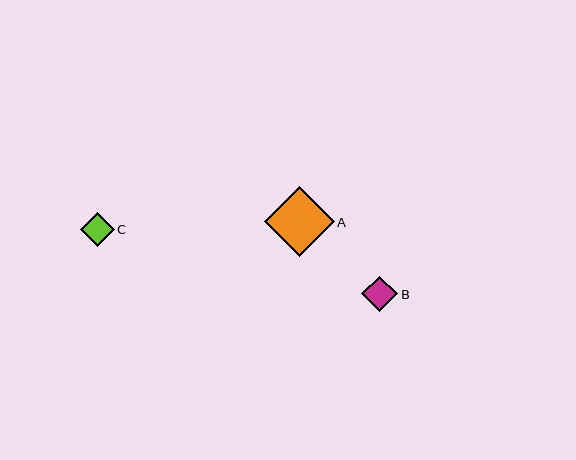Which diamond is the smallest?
Diamond C is the smallest with a size of approximately 33 pixels.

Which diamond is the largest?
Diamond A is the largest with a size of approximately 70 pixels.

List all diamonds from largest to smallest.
From largest to smallest: A, B, C.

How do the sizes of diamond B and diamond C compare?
Diamond B and diamond C are approximately the same size.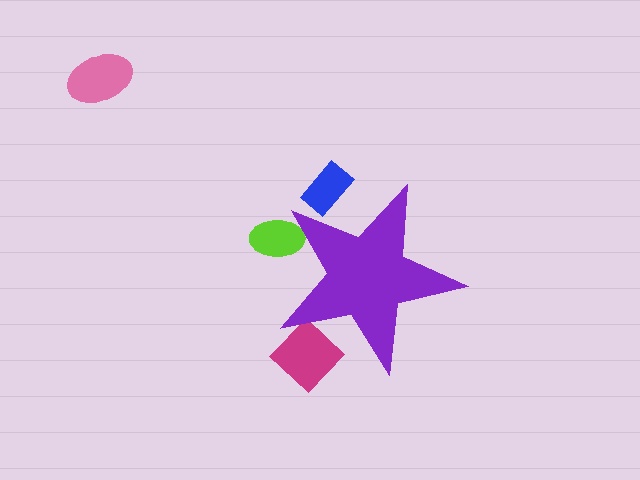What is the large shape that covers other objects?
A purple star.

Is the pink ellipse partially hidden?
No, the pink ellipse is fully visible.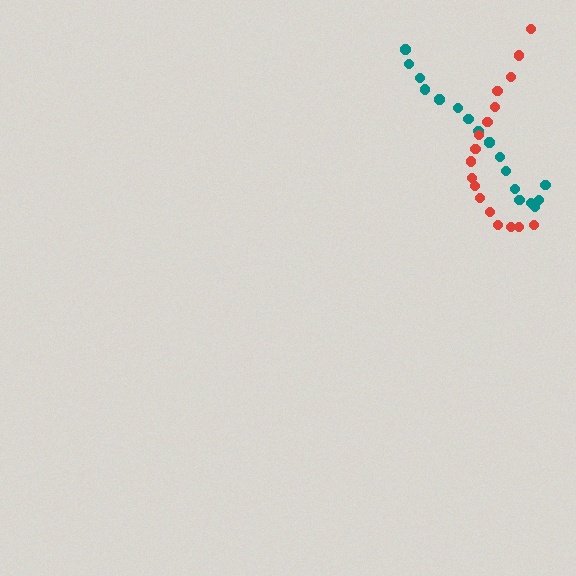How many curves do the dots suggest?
There are 2 distinct paths.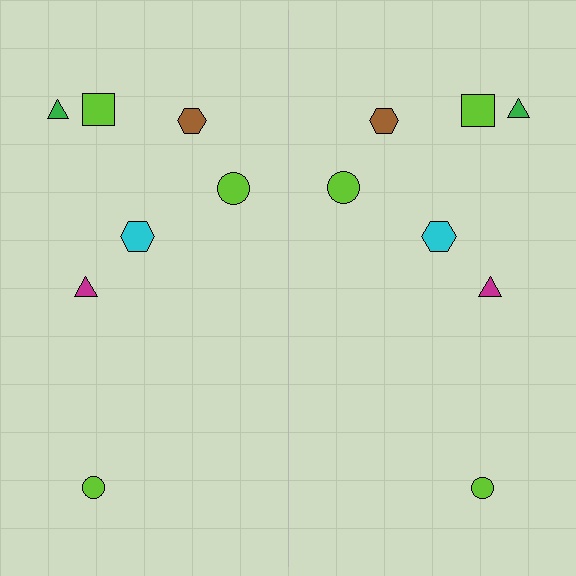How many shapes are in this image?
There are 14 shapes in this image.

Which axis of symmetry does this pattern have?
The pattern has a vertical axis of symmetry running through the center of the image.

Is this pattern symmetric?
Yes, this pattern has bilateral (reflection) symmetry.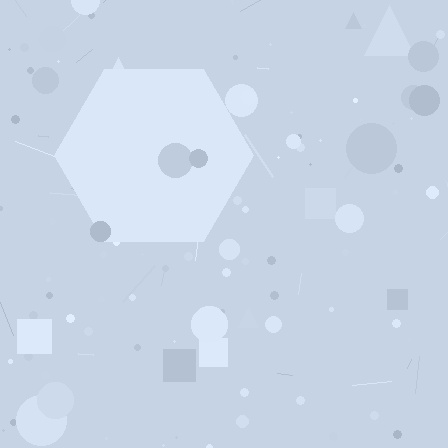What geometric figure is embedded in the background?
A hexagon is embedded in the background.